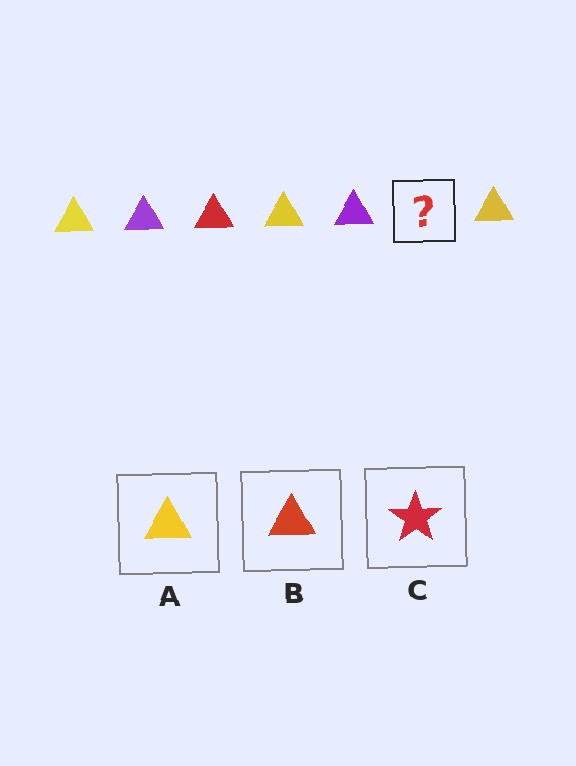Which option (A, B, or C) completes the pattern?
B.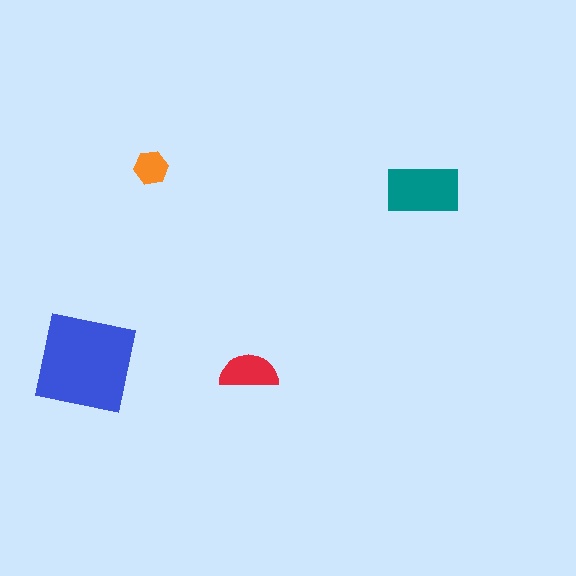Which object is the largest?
The blue square.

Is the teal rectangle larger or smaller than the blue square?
Smaller.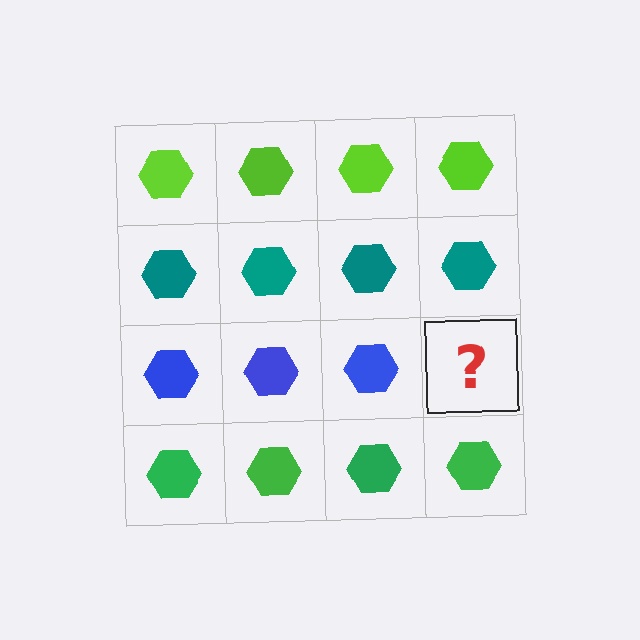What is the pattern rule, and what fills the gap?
The rule is that each row has a consistent color. The gap should be filled with a blue hexagon.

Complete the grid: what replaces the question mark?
The question mark should be replaced with a blue hexagon.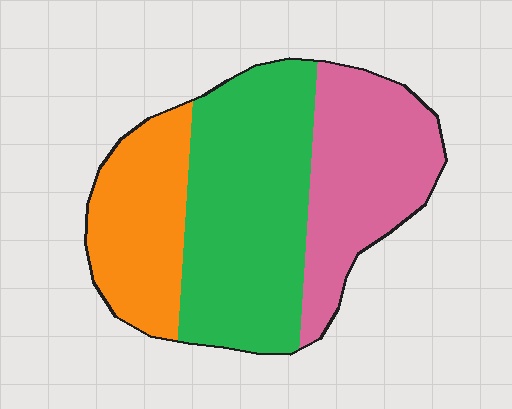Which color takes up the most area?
Green, at roughly 45%.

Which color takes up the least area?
Orange, at roughly 25%.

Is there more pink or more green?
Green.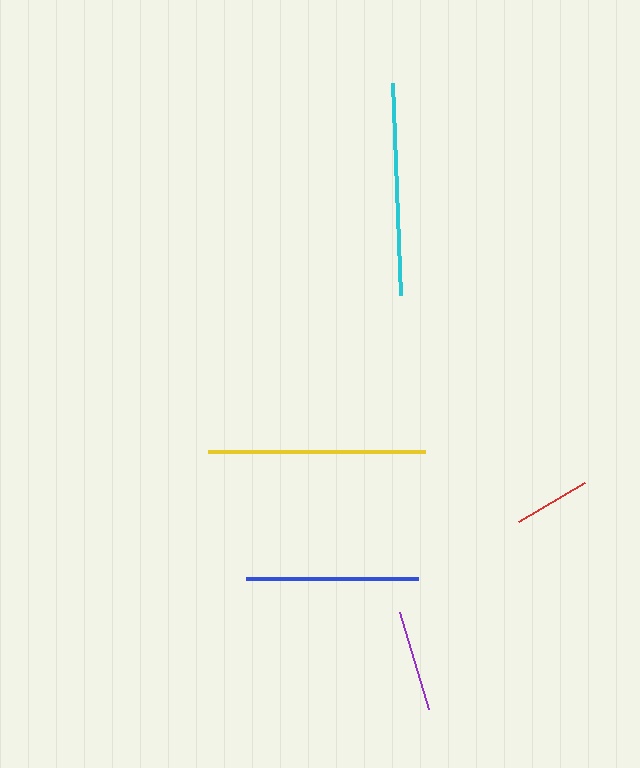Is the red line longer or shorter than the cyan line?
The cyan line is longer than the red line.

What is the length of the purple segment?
The purple segment is approximately 101 pixels long.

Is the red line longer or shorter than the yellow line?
The yellow line is longer than the red line.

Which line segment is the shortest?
The red line is the shortest at approximately 77 pixels.